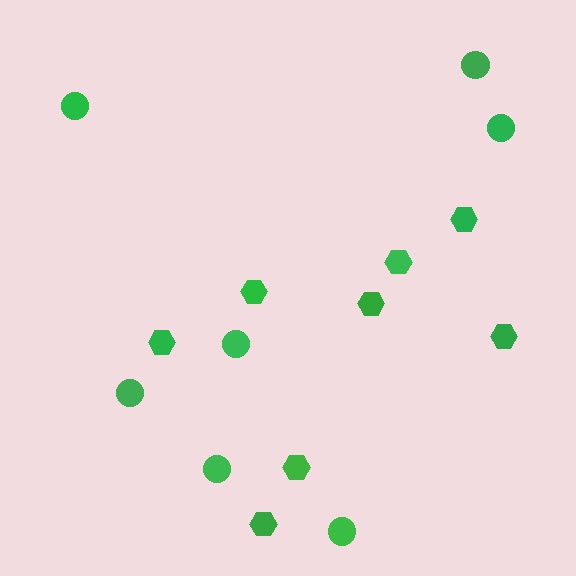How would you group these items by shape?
There are 2 groups: one group of hexagons (8) and one group of circles (7).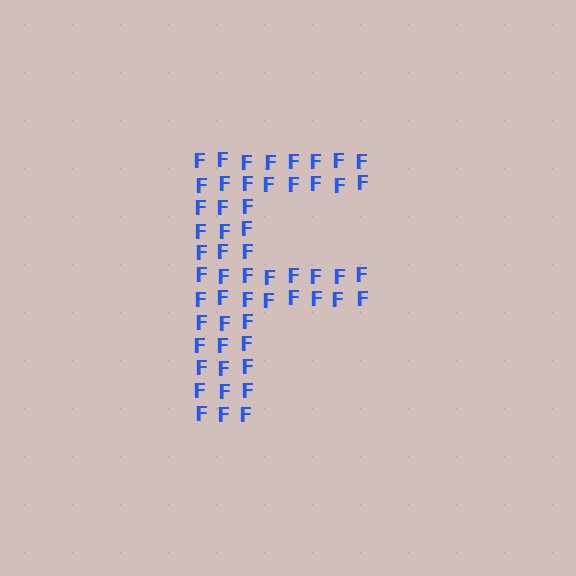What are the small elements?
The small elements are letter F's.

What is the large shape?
The large shape is the letter F.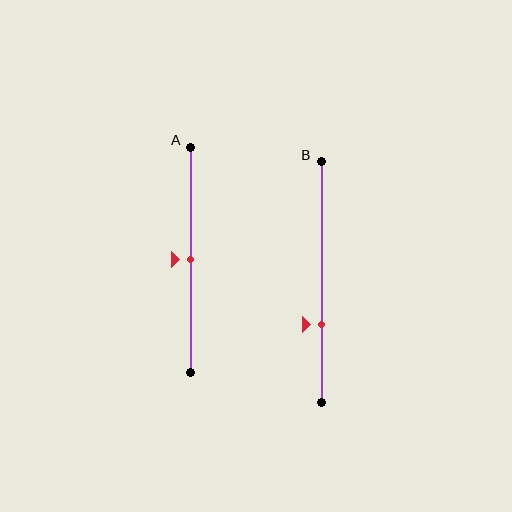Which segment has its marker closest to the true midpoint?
Segment A has its marker closest to the true midpoint.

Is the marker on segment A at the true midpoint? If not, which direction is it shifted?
Yes, the marker on segment A is at the true midpoint.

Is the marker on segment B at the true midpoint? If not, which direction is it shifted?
No, the marker on segment B is shifted downward by about 17% of the segment length.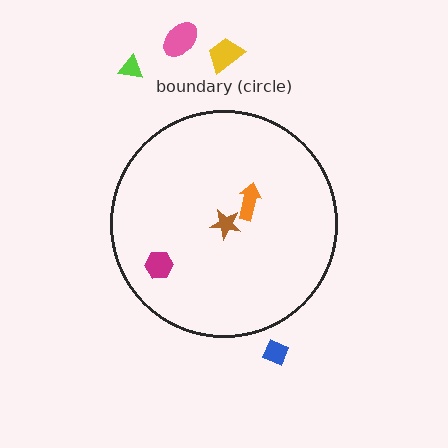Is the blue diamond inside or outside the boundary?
Outside.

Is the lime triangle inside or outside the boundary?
Outside.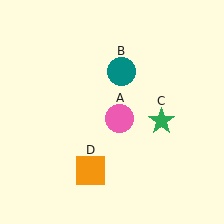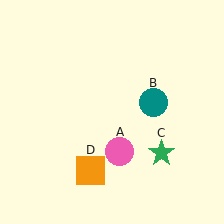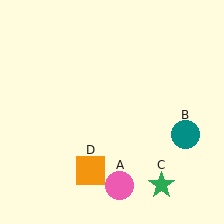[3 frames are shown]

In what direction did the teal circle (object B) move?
The teal circle (object B) moved down and to the right.